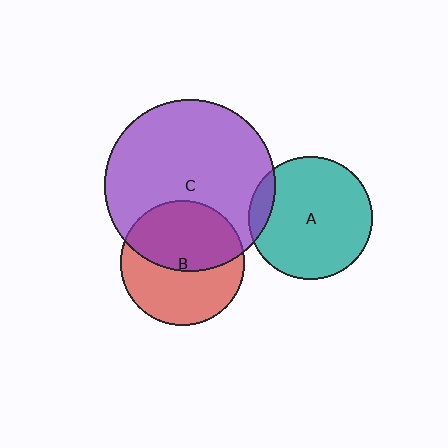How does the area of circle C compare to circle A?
Approximately 1.9 times.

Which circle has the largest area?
Circle C (purple).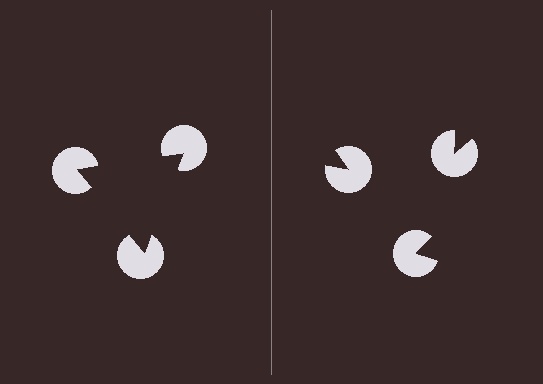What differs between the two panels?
The pac-man discs are positioned identically on both sides; only the wedge orientations differ. On the left they align to a triangle; on the right they are misaligned.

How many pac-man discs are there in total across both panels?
6 — 3 on each side.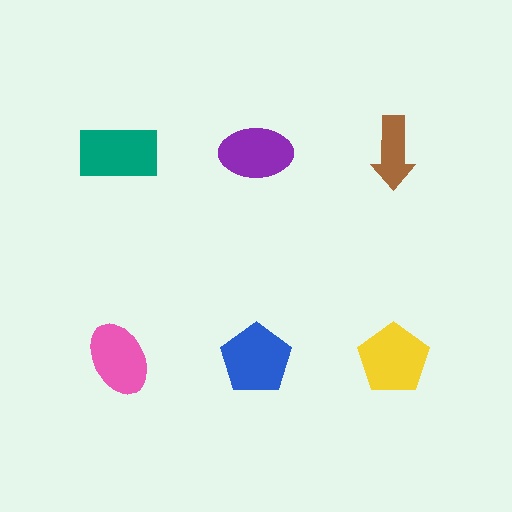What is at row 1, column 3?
A brown arrow.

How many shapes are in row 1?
3 shapes.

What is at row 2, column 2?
A blue pentagon.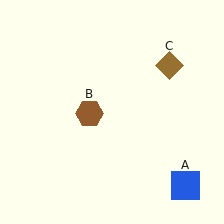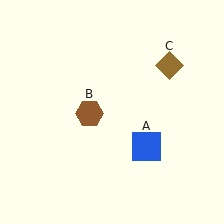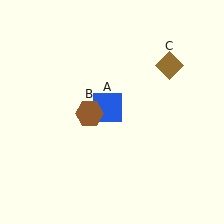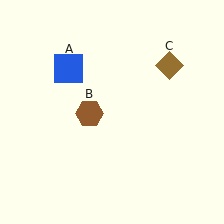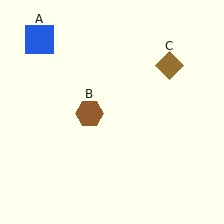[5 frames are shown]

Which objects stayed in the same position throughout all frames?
Brown hexagon (object B) and brown diamond (object C) remained stationary.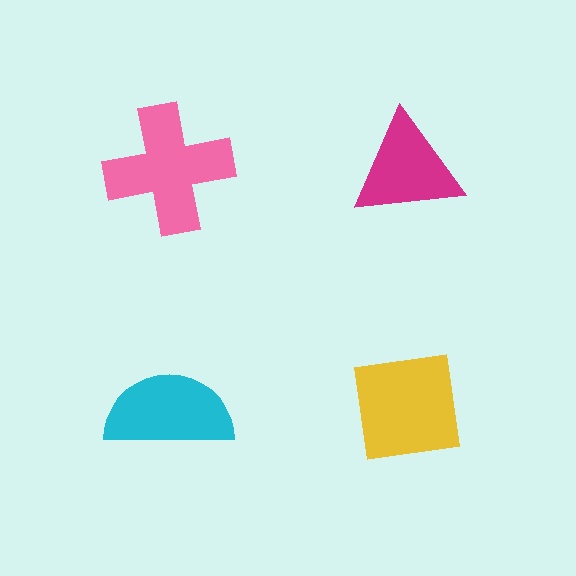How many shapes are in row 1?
2 shapes.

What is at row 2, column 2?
A yellow square.